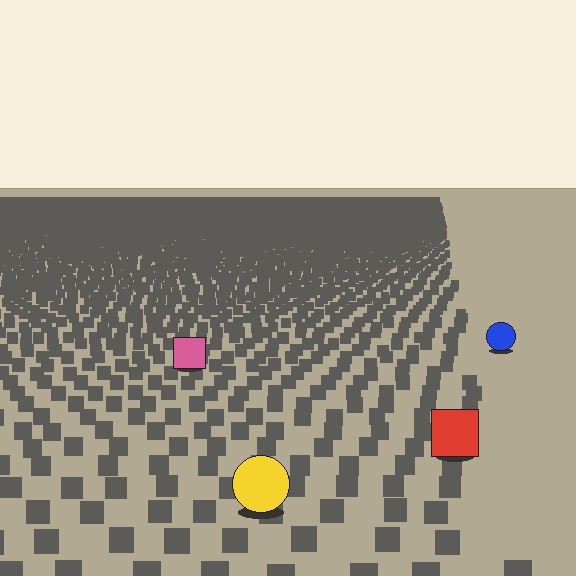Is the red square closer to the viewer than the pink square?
Yes. The red square is closer — you can tell from the texture gradient: the ground texture is coarser near it.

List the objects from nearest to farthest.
From nearest to farthest: the yellow circle, the red square, the pink square, the blue circle.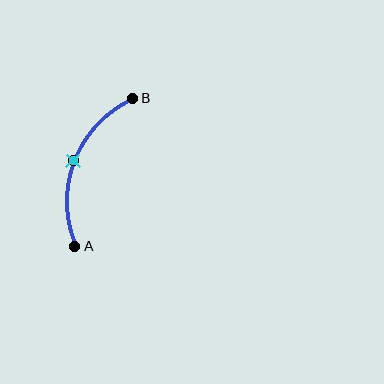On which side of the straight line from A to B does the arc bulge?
The arc bulges to the left of the straight line connecting A and B.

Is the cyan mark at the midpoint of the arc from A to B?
Yes. The cyan mark lies on the arc at equal arc-length from both A and B — it is the arc midpoint.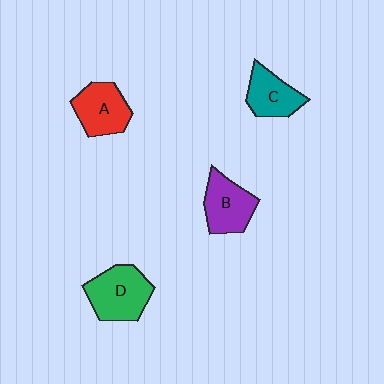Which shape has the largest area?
Shape D (green).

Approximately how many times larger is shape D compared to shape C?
Approximately 1.4 times.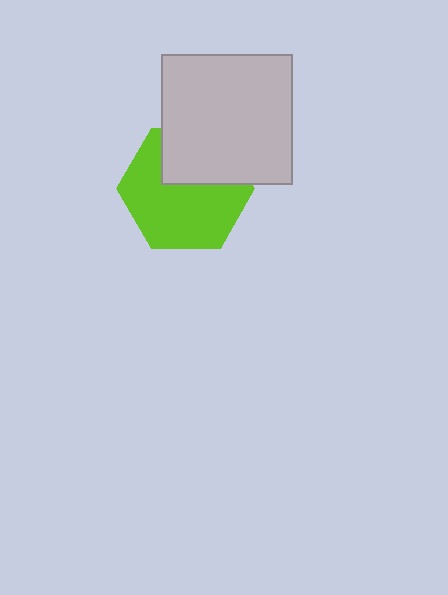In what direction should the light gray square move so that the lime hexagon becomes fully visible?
The light gray square should move up. That is the shortest direction to clear the overlap and leave the lime hexagon fully visible.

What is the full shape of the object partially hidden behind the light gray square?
The partially hidden object is a lime hexagon.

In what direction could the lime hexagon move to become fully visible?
The lime hexagon could move down. That would shift it out from behind the light gray square entirely.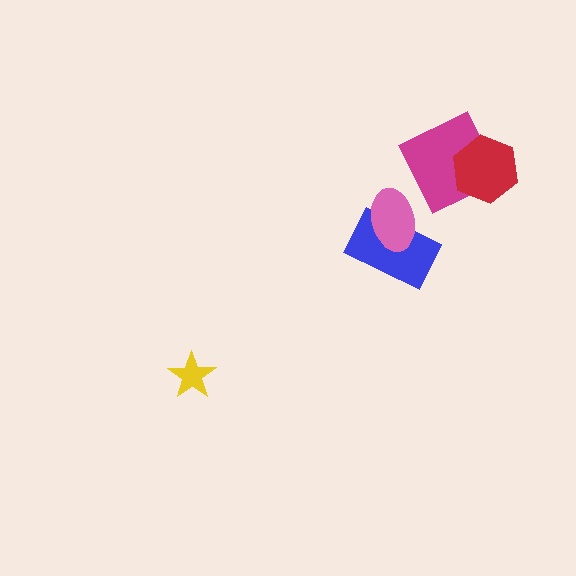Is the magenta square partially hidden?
Yes, it is partially covered by another shape.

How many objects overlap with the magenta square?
1 object overlaps with the magenta square.